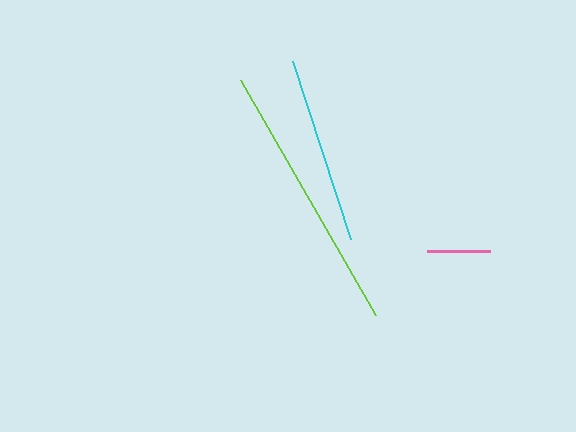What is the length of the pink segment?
The pink segment is approximately 63 pixels long.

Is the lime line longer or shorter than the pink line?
The lime line is longer than the pink line.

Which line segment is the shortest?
The pink line is the shortest at approximately 63 pixels.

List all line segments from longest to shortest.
From longest to shortest: lime, cyan, pink.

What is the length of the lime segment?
The lime segment is approximately 271 pixels long.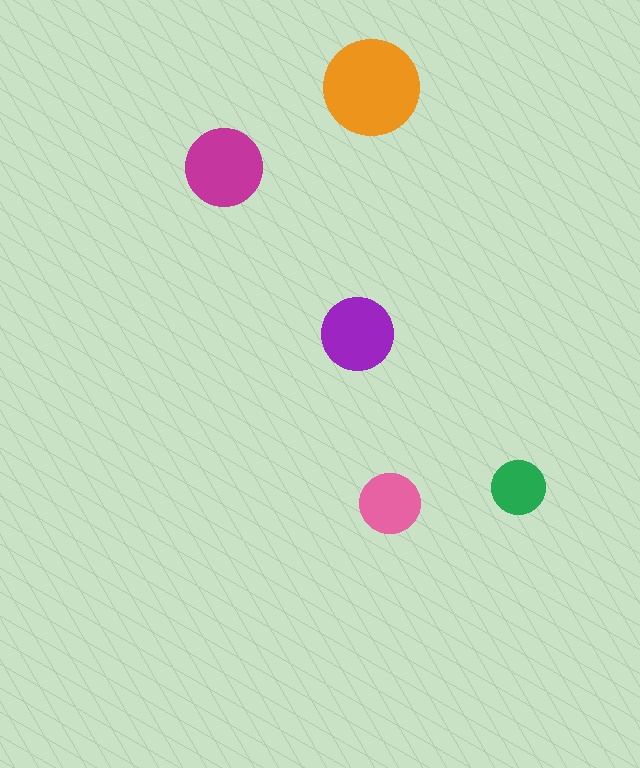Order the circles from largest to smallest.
the orange one, the magenta one, the purple one, the pink one, the green one.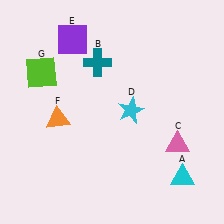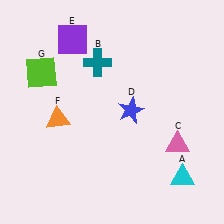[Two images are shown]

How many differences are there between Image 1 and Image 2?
There is 1 difference between the two images.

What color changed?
The star (D) changed from cyan in Image 1 to blue in Image 2.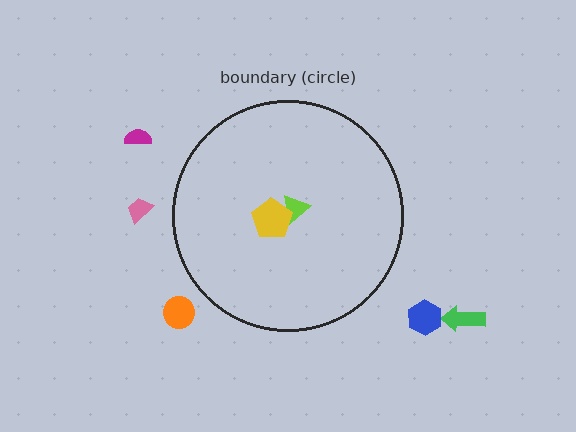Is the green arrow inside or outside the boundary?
Outside.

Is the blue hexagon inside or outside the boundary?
Outside.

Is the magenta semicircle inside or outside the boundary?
Outside.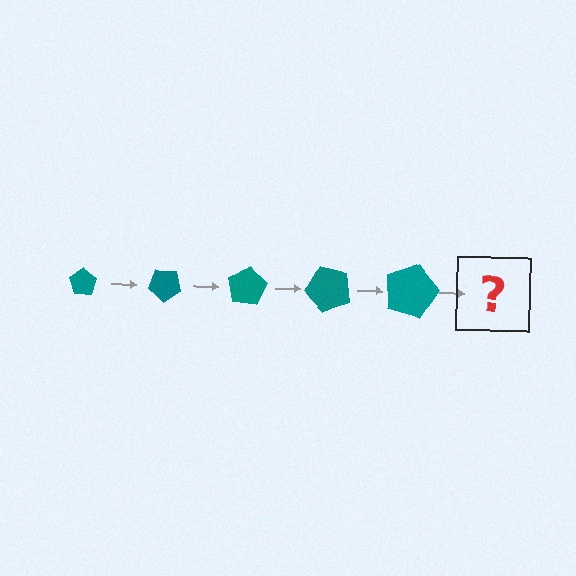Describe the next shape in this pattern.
It should be a pentagon, larger than the previous one and rotated 200 degrees from the start.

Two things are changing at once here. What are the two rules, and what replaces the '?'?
The two rules are that the pentagon grows larger each step and it rotates 40 degrees each step. The '?' should be a pentagon, larger than the previous one and rotated 200 degrees from the start.